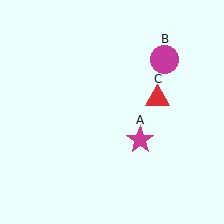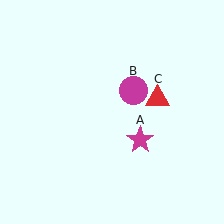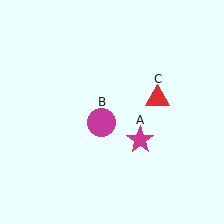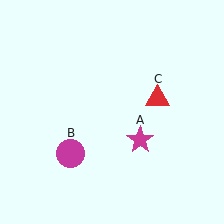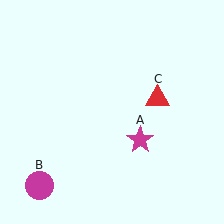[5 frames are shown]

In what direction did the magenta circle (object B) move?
The magenta circle (object B) moved down and to the left.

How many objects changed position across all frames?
1 object changed position: magenta circle (object B).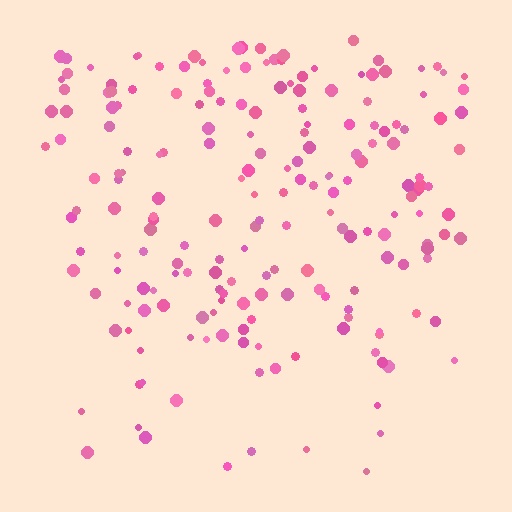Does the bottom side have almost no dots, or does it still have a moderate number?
Still a moderate number, just noticeably fewer than the top.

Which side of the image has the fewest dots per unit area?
The bottom.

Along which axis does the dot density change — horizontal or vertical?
Vertical.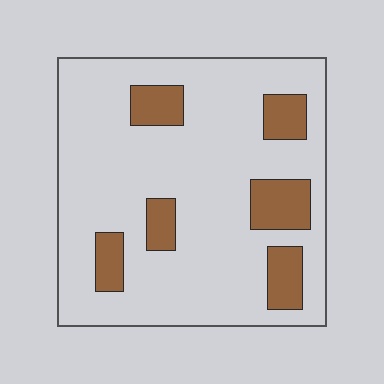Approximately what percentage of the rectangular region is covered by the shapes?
Approximately 20%.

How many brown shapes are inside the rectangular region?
6.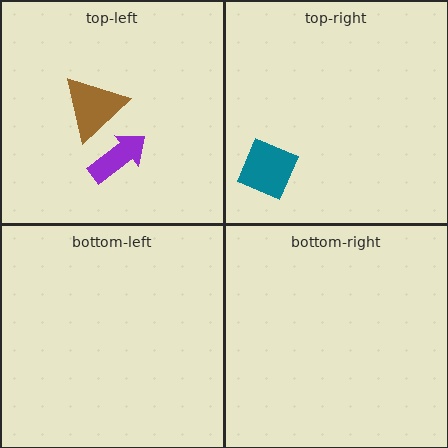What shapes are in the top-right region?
The teal diamond.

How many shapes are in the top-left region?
2.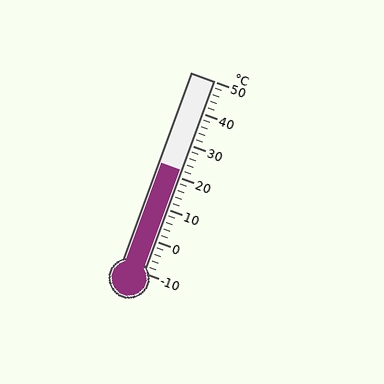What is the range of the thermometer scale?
The thermometer scale ranges from -10°C to 50°C.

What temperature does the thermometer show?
The thermometer shows approximately 22°C.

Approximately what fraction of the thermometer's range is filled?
The thermometer is filled to approximately 55% of its range.